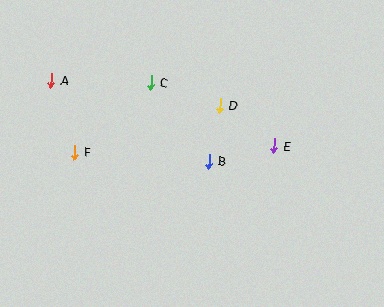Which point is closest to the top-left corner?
Point A is closest to the top-left corner.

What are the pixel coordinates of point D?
Point D is at (220, 105).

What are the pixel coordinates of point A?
Point A is at (51, 80).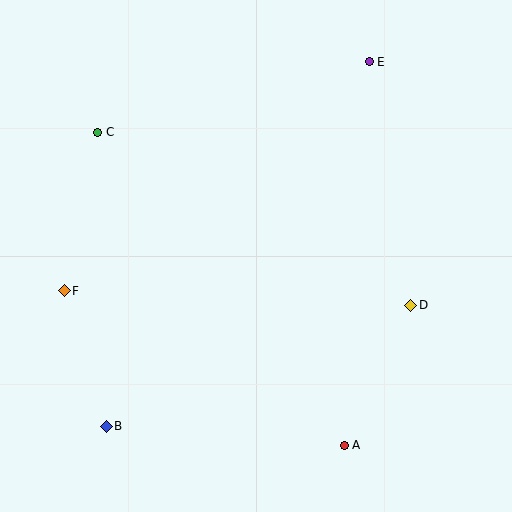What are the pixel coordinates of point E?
Point E is at (369, 62).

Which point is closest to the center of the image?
Point D at (411, 305) is closest to the center.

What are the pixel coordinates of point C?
Point C is at (98, 132).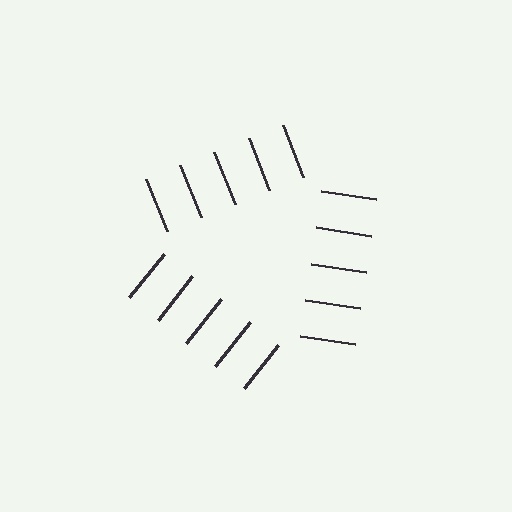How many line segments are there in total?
15 — 5 along each of the 3 edges.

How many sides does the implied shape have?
3 sides — the line-ends trace a triangle.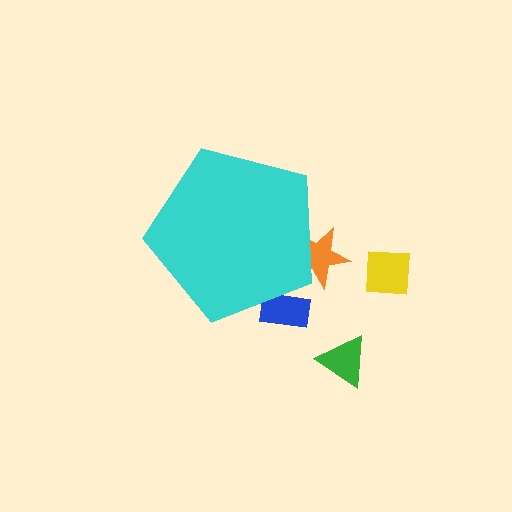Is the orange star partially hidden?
Yes, the orange star is partially hidden behind the cyan pentagon.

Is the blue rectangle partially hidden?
Yes, the blue rectangle is partially hidden behind the cyan pentagon.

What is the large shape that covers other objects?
A cyan pentagon.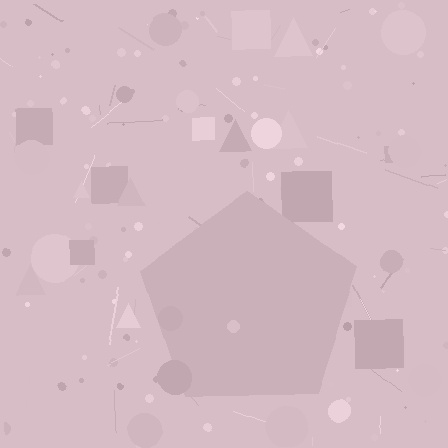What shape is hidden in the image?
A pentagon is hidden in the image.